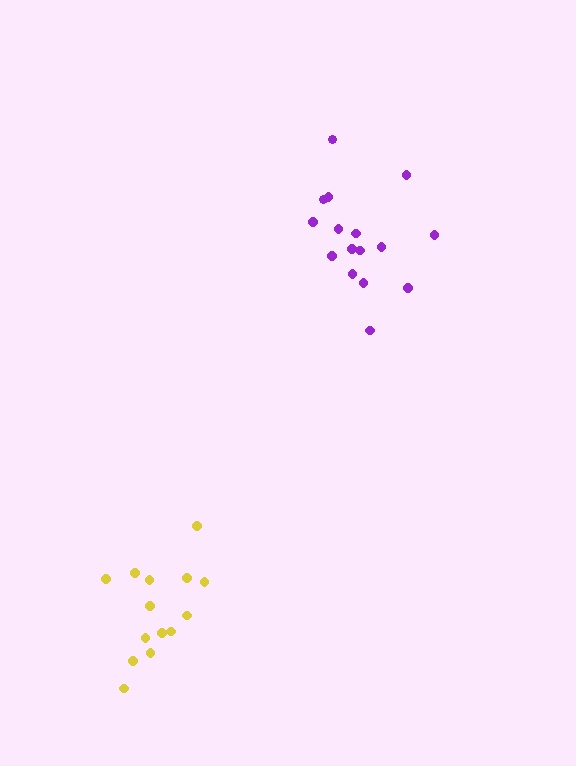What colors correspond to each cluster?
The clusters are colored: purple, yellow.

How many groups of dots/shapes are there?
There are 2 groups.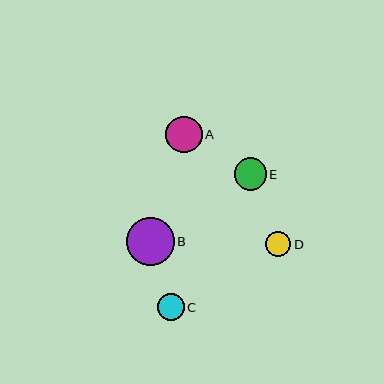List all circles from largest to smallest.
From largest to smallest: B, A, E, C, D.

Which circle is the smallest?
Circle D is the smallest with a size of approximately 25 pixels.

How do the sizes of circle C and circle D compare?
Circle C and circle D are approximately the same size.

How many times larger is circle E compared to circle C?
Circle E is approximately 1.2 times the size of circle C.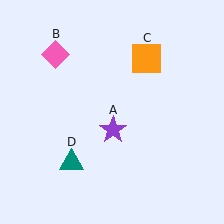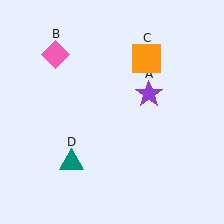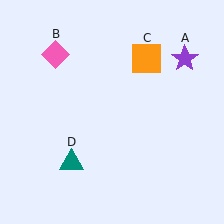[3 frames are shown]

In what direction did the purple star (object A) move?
The purple star (object A) moved up and to the right.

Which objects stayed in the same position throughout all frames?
Pink diamond (object B) and orange square (object C) and teal triangle (object D) remained stationary.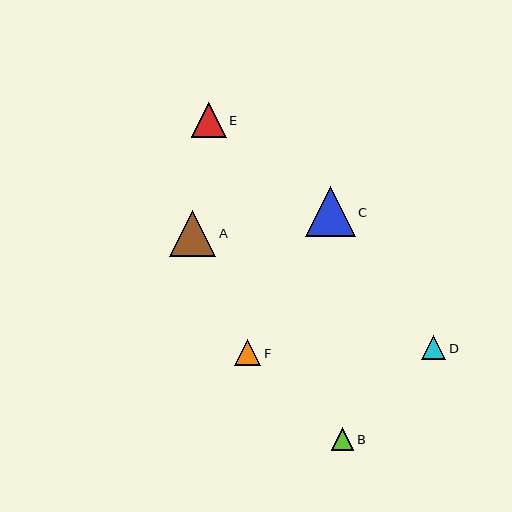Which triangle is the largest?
Triangle C is the largest with a size of approximately 50 pixels.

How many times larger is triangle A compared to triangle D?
Triangle A is approximately 1.9 times the size of triangle D.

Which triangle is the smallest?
Triangle B is the smallest with a size of approximately 22 pixels.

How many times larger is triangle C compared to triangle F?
Triangle C is approximately 1.9 times the size of triangle F.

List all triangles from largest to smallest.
From largest to smallest: C, A, E, F, D, B.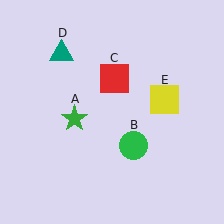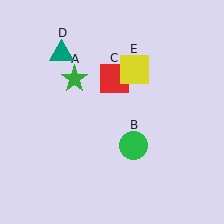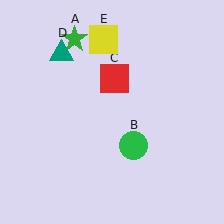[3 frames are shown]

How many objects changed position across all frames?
2 objects changed position: green star (object A), yellow square (object E).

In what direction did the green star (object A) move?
The green star (object A) moved up.